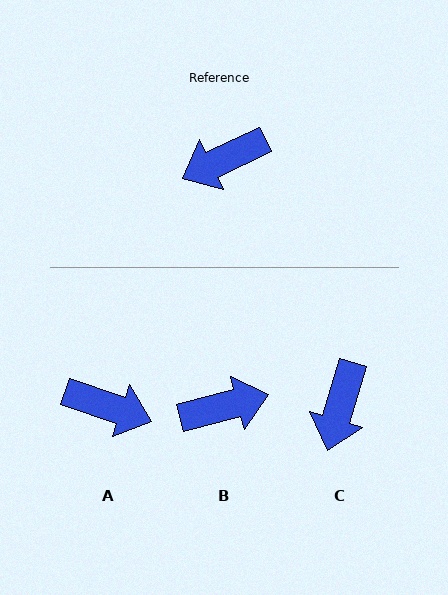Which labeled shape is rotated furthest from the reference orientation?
B, about 169 degrees away.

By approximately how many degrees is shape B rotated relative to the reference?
Approximately 169 degrees counter-clockwise.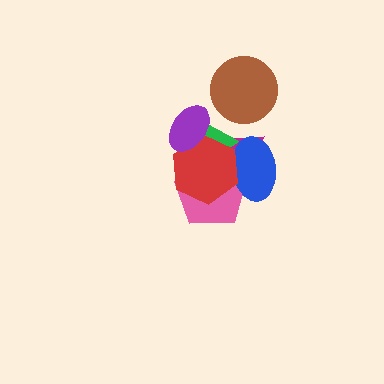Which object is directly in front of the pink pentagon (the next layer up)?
The green triangle is directly in front of the pink pentagon.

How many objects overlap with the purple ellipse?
3 objects overlap with the purple ellipse.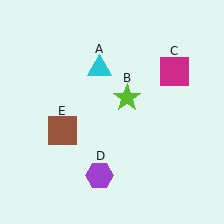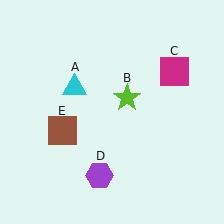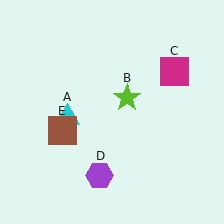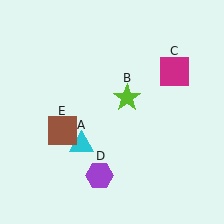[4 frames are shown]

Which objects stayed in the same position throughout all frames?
Lime star (object B) and magenta square (object C) and purple hexagon (object D) and brown square (object E) remained stationary.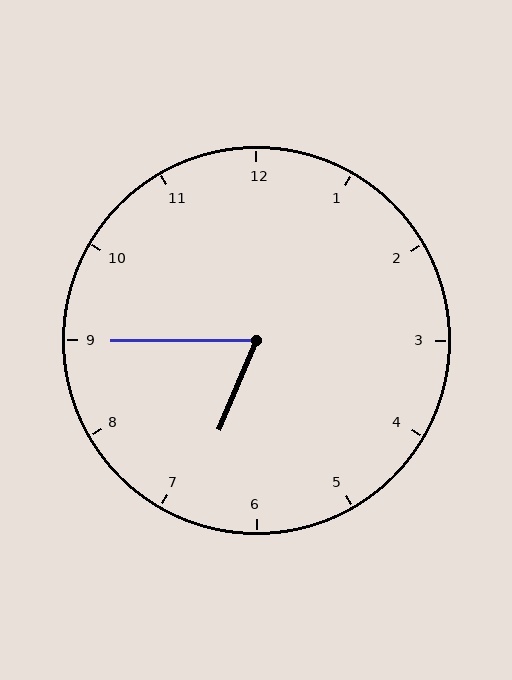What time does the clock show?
6:45.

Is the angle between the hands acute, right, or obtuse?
It is acute.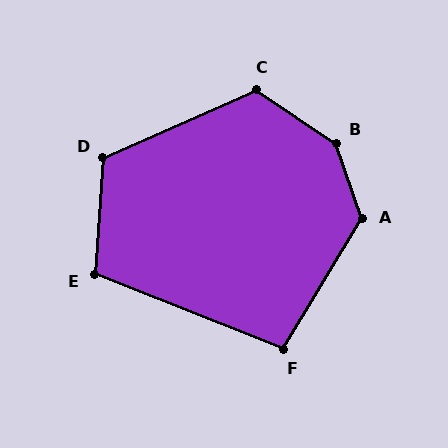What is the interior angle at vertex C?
Approximately 122 degrees (obtuse).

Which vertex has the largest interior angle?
B, at approximately 143 degrees.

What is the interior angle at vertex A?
Approximately 130 degrees (obtuse).